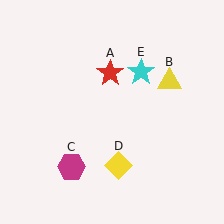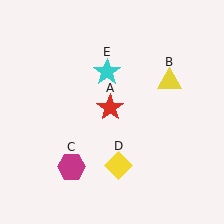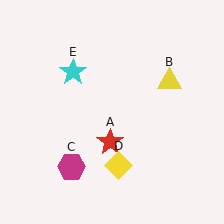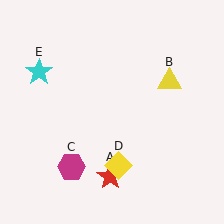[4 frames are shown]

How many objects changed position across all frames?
2 objects changed position: red star (object A), cyan star (object E).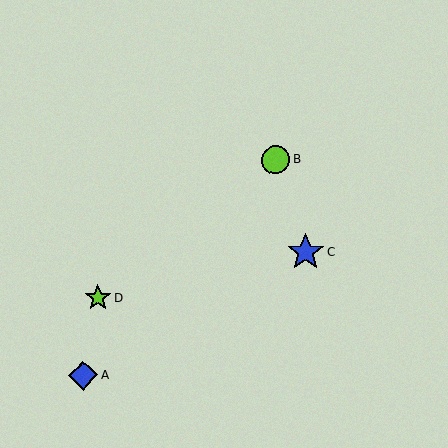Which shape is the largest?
The blue star (labeled C) is the largest.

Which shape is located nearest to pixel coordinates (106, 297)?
The lime star (labeled D) at (98, 298) is nearest to that location.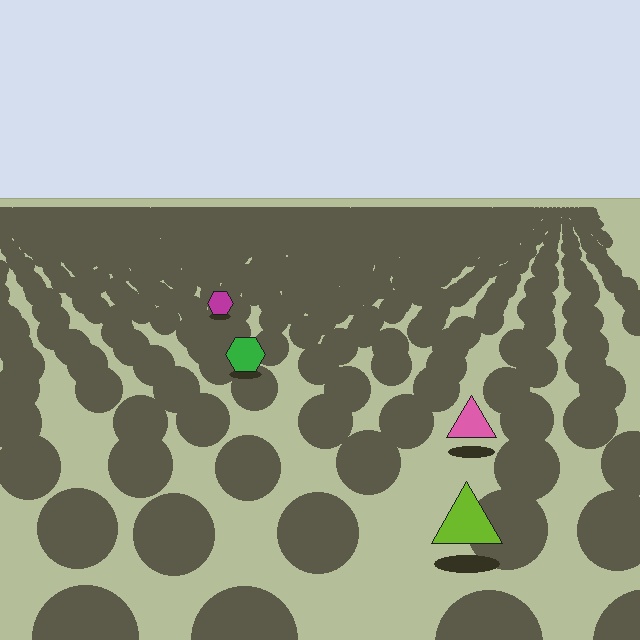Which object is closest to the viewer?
The lime triangle is closest. The texture marks near it are larger and more spread out.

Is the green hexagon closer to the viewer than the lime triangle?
No. The lime triangle is closer — you can tell from the texture gradient: the ground texture is coarser near it.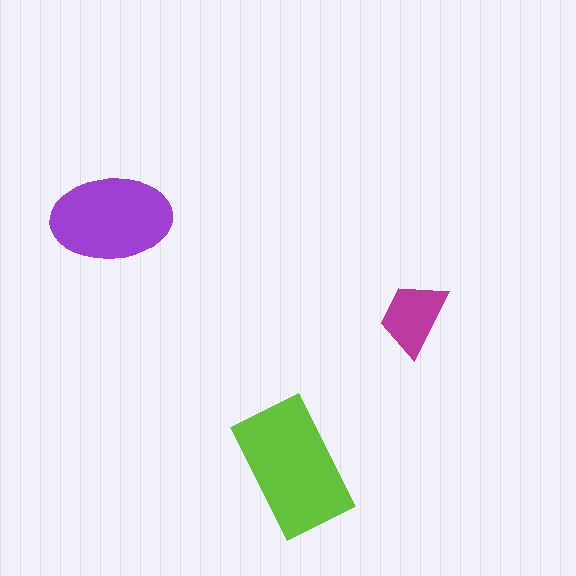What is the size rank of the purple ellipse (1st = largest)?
2nd.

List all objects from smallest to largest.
The magenta trapezoid, the purple ellipse, the lime rectangle.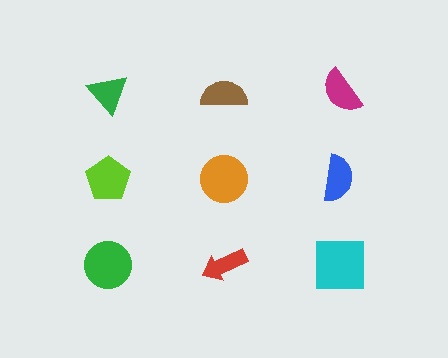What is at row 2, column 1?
A lime pentagon.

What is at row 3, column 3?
A cyan square.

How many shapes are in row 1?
3 shapes.